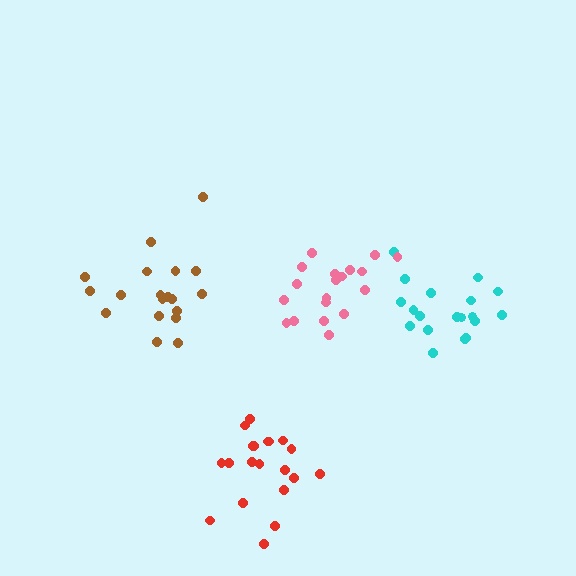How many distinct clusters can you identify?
There are 4 distinct clusters.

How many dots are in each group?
Group 1: 19 dots, Group 2: 19 dots, Group 3: 20 dots, Group 4: 19 dots (77 total).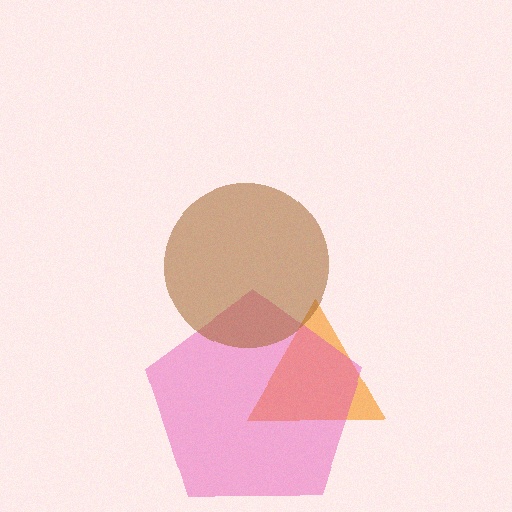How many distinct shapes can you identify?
There are 3 distinct shapes: an orange triangle, a pink pentagon, a brown circle.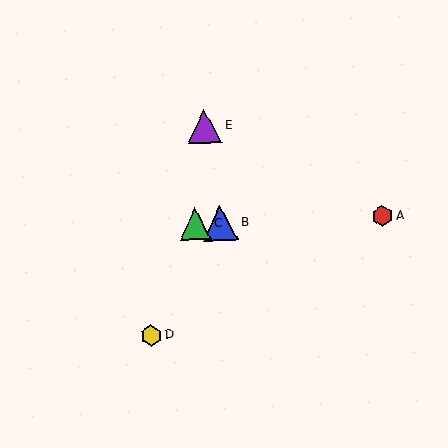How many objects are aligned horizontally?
3 objects (A, B, C) are aligned horizontally.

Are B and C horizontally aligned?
Yes, both are at y≈223.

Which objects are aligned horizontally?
Objects A, B, C are aligned horizontally.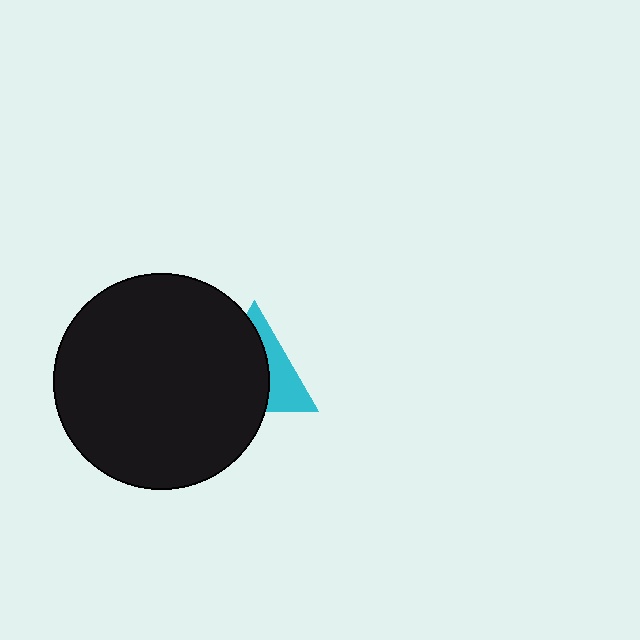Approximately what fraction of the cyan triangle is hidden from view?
Roughly 62% of the cyan triangle is hidden behind the black circle.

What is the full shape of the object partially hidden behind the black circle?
The partially hidden object is a cyan triangle.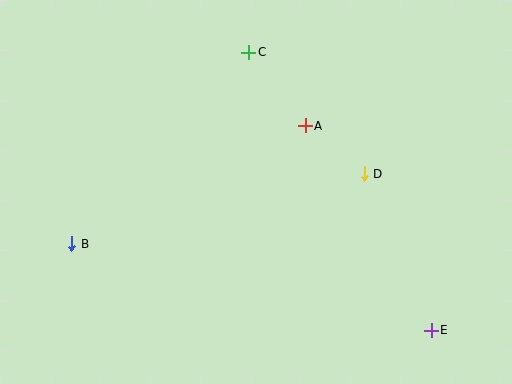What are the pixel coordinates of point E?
Point E is at (431, 330).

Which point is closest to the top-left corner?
Point B is closest to the top-left corner.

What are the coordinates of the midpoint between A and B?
The midpoint between A and B is at (189, 185).